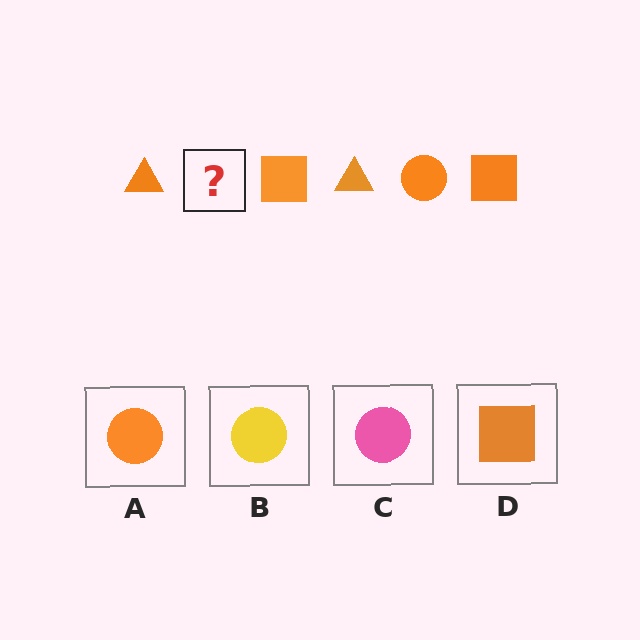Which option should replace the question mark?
Option A.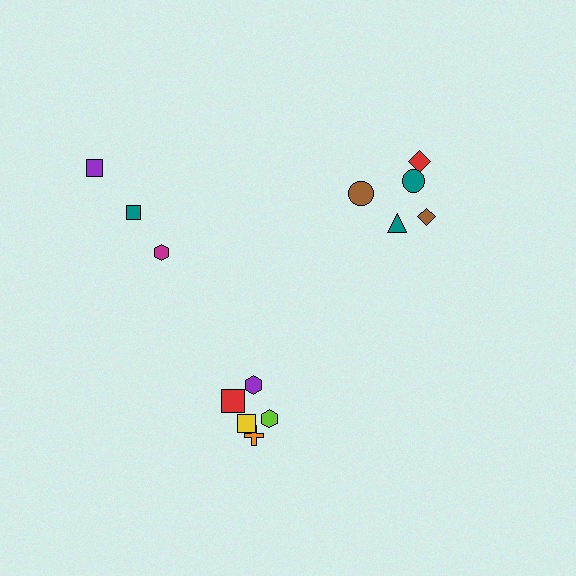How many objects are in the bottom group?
There are 5 objects.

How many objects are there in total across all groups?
There are 13 objects.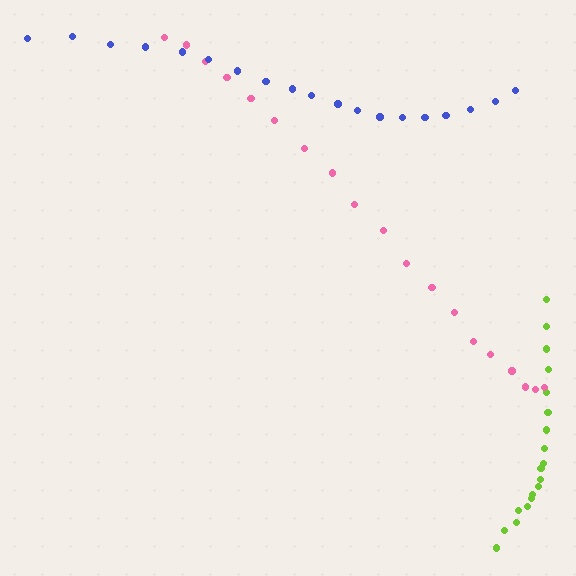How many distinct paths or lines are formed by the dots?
There are 3 distinct paths.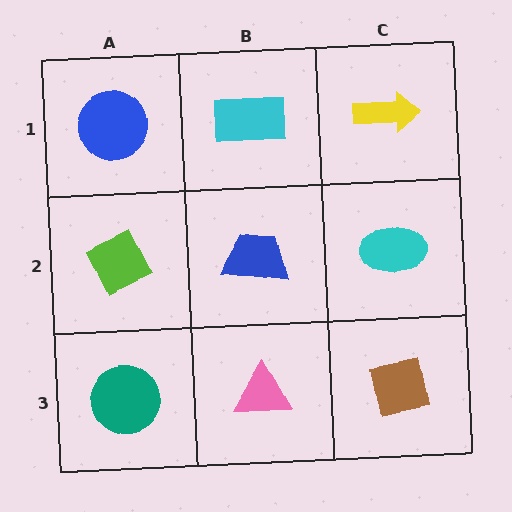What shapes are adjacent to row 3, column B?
A blue trapezoid (row 2, column B), a teal circle (row 3, column A), a brown square (row 3, column C).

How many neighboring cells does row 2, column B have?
4.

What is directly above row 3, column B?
A blue trapezoid.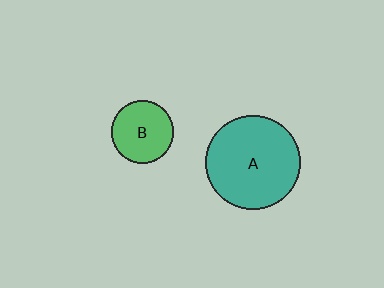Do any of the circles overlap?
No, none of the circles overlap.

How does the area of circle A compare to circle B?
Approximately 2.3 times.